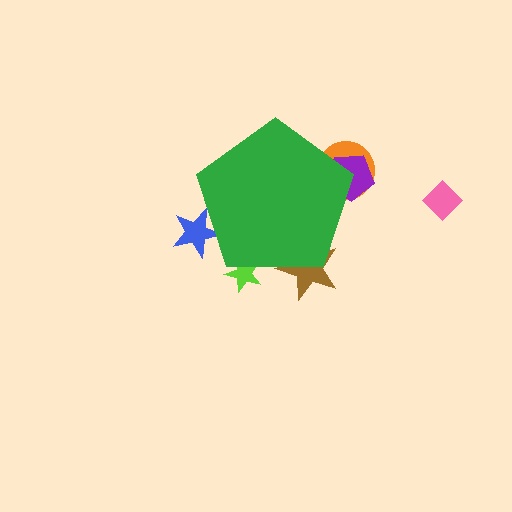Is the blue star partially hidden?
Yes, the blue star is partially hidden behind the green pentagon.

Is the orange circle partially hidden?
Yes, the orange circle is partially hidden behind the green pentagon.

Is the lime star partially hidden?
Yes, the lime star is partially hidden behind the green pentagon.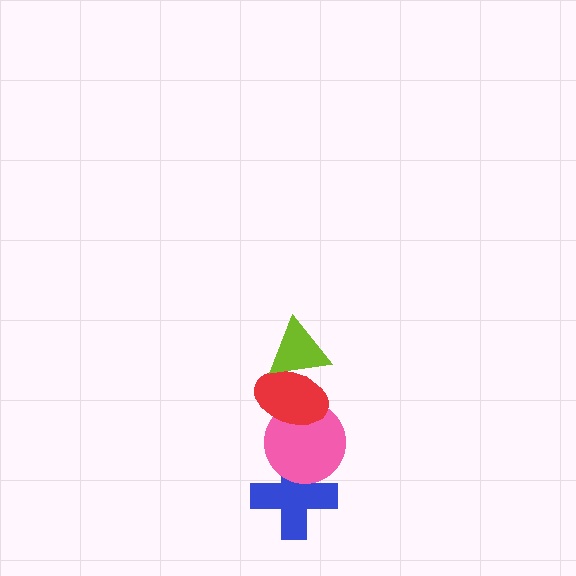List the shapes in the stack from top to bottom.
From top to bottom: the lime triangle, the red ellipse, the pink circle, the blue cross.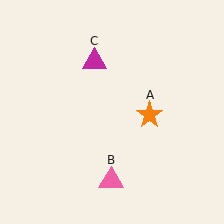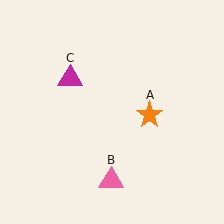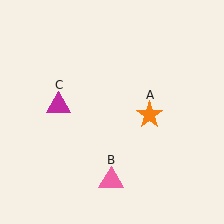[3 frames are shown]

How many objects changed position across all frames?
1 object changed position: magenta triangle (object C).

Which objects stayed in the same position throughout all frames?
Orange star (object A) and pink triangle (object B) remained stationary.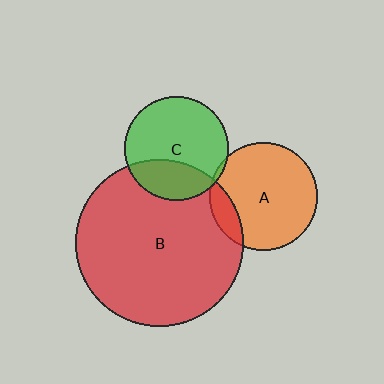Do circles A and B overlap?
Yes.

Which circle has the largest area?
Circle B (red).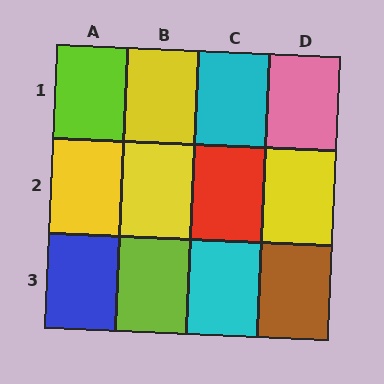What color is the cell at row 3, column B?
Lime.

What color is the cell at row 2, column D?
Yellow.